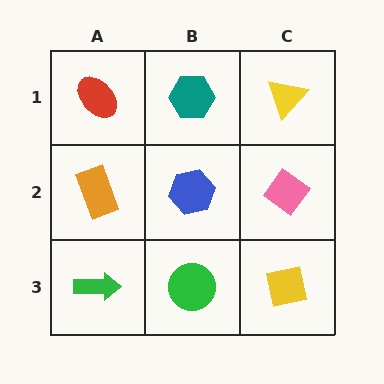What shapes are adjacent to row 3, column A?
An orange rectangle (row 2, column A), a green circle (row 3, column B).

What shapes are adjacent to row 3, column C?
A pink diamond (row 2, column C), a green circle (row 3, column B).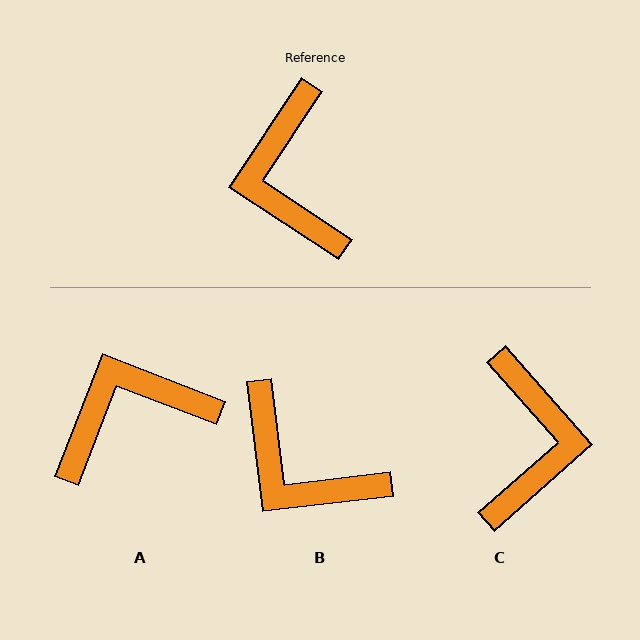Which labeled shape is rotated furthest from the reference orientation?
C, about 165 degrees away.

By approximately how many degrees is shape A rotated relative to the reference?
Approximately 78 degrees clockwise.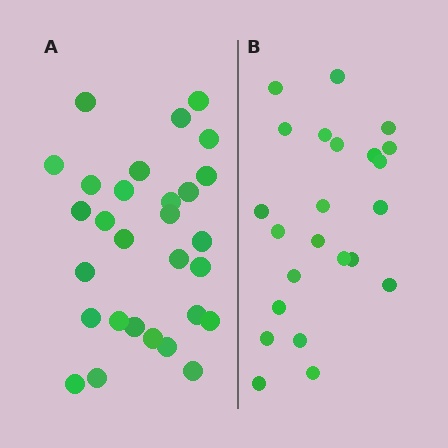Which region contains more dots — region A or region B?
Region A (the left region) has more dots.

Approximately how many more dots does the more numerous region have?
Region A has about 6 more dots than region B.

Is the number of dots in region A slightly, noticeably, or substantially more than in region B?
Region A has noticeably more, but not dramatically so. The ratio is roughly 1.3 to 1.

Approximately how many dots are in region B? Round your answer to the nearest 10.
About 20 dots. (The exact count is 23, which rounds to 20.)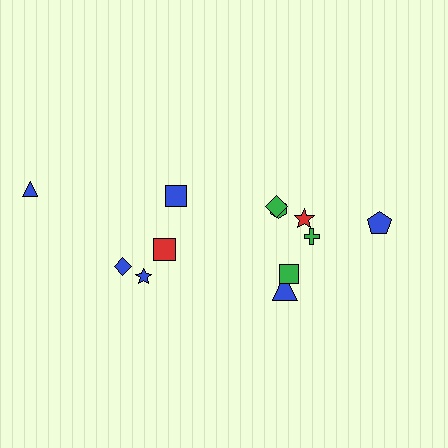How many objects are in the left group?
There are 5 objects.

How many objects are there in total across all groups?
There are 12 objects.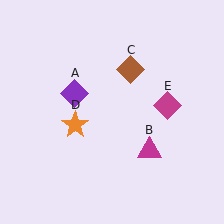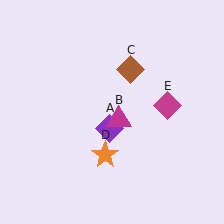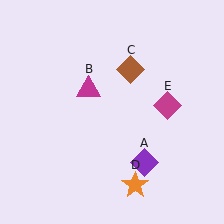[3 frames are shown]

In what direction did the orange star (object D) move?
The orange star (object D) moved down and to the right.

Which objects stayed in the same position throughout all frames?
Brown diamond (object C) and magenta diamond (object E) remained stationary.